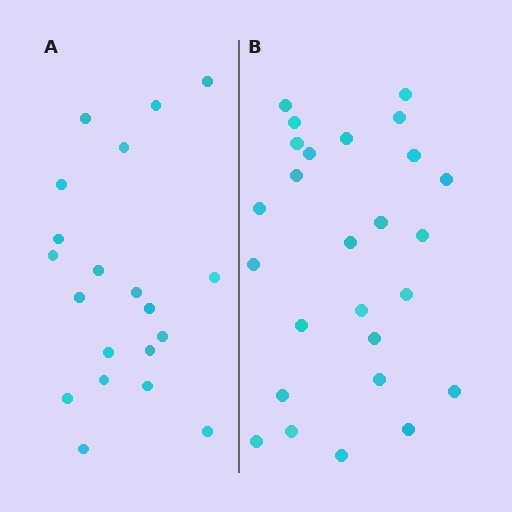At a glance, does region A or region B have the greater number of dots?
Region B (the right region) has more dots.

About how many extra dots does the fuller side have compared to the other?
Region B has about 6 more dots than region A.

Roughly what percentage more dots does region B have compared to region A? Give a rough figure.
About 30% more.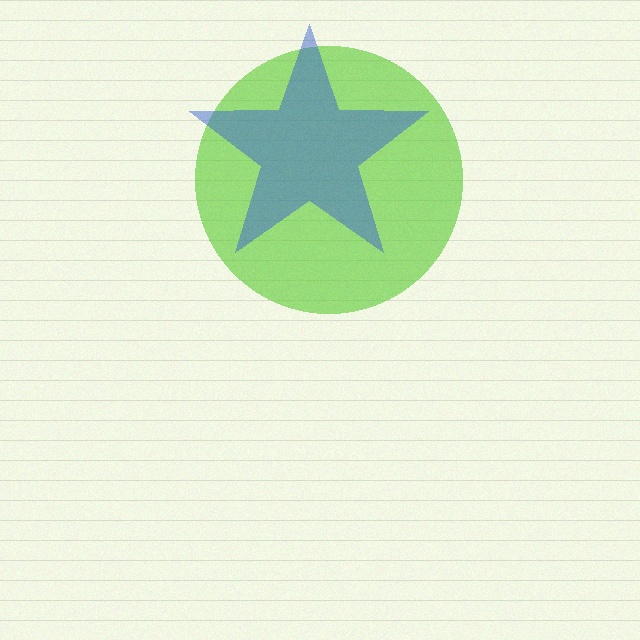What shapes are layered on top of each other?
The layered shapes are: a lime circle, a blue star.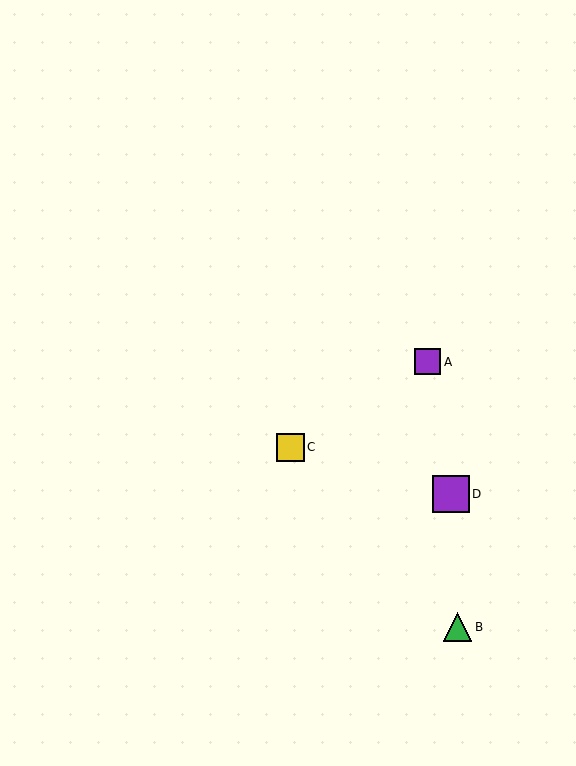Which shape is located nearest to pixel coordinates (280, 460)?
The yellow square (labeled C) at (290, 447) is nearest to that location.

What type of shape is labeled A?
Shape A is a purple square.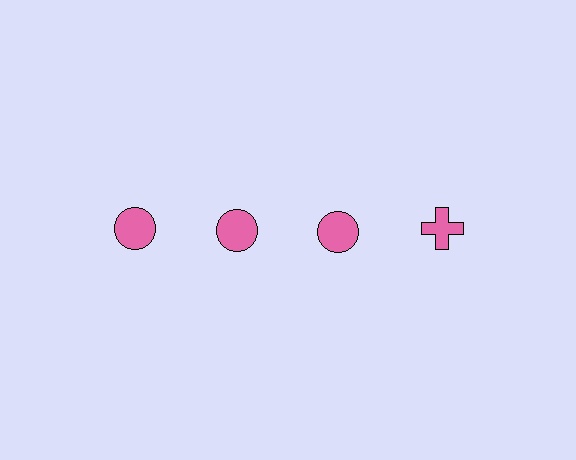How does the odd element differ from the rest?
It has a different shape: cross instead of circle.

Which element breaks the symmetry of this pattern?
The pink cross in the top row, second from right column breaks the symmetry. All other shapes are pink circles.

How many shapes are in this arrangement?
There are 4 shapes arranged in a grid pattern.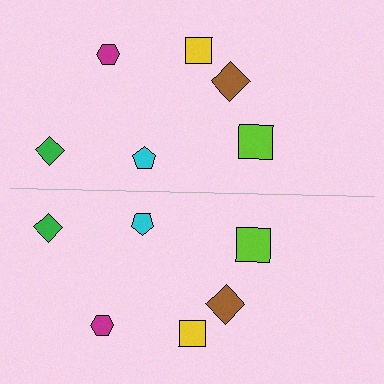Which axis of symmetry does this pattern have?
The pattern has a horizontal axis of symmetry running through the center of the image.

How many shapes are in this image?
There are 12 shapes in this image.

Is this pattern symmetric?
Yes, this pattern has bilateral (reflection) symmetry.